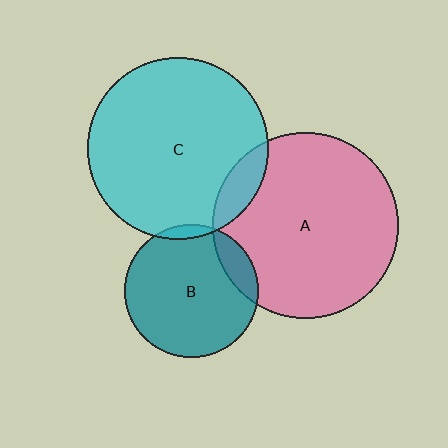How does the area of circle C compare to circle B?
Approximately 1.8 times.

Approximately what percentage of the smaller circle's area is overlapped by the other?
Approximately 10%.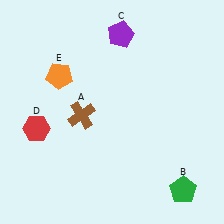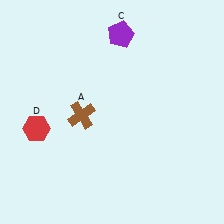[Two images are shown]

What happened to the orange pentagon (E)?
The orange pentagon (E) was removed in Image 2. It was in the top-left area of Image 1.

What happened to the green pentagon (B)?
The green pentagon (B) was removed in Image 2. It was in the bottom-right area of Image 1.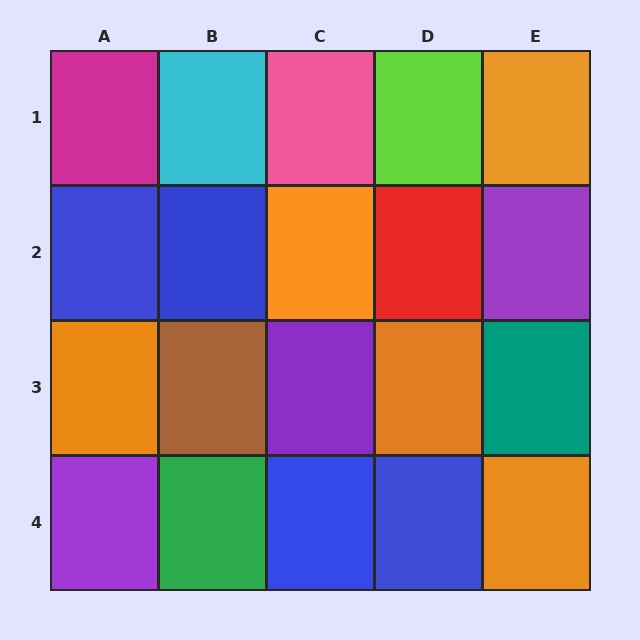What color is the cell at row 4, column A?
Purple.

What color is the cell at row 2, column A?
Blue.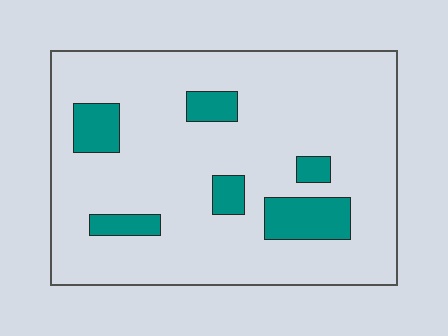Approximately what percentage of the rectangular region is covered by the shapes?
Approximately 15%.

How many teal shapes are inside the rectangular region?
6.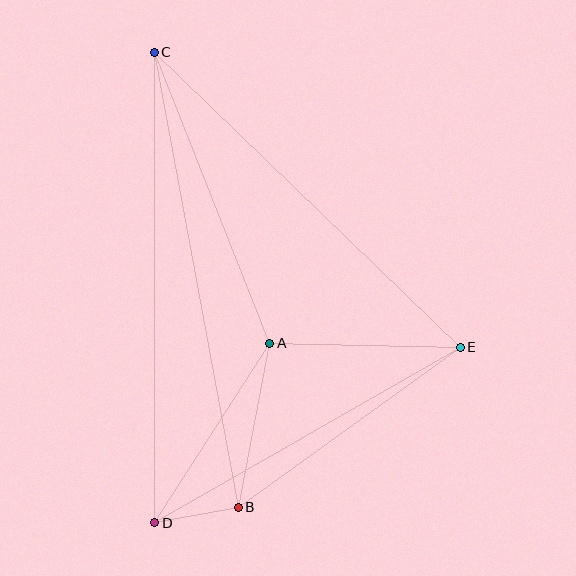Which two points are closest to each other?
Points B and D are closest to each other.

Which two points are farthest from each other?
Points C and D are farthest from each other.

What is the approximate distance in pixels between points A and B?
The distance between A and B is approximately 167 pixels.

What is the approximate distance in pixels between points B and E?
The distance between B and E is approximately 274 pixels.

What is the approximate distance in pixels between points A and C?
The distance between A and C is approximately 313 pixels.